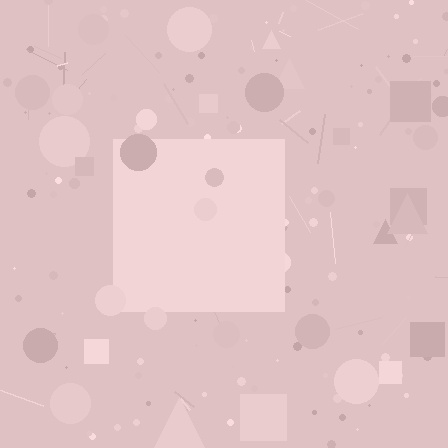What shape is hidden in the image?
A square is hidden in the image.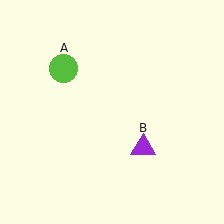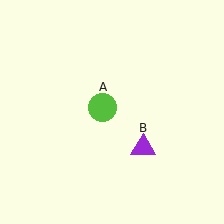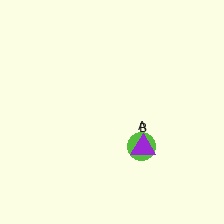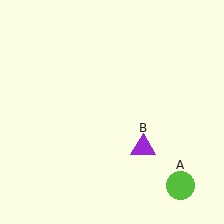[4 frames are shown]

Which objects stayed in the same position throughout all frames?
Purple triangle (object B) remained stationary.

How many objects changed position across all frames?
1 object changed position: lime circle (object A).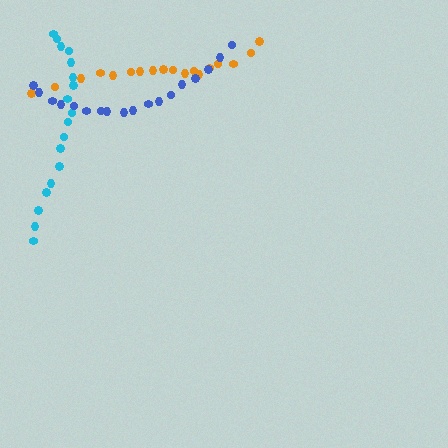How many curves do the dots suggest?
There are 3 distinct paths.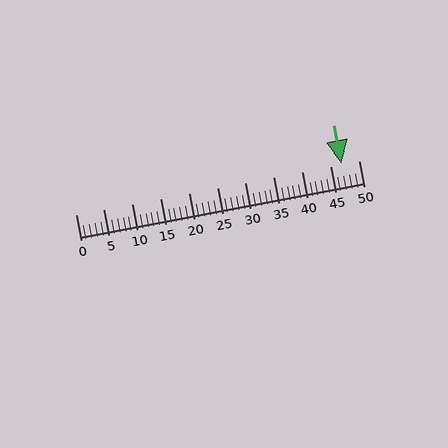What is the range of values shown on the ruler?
The ruler shows values from 0 to 50.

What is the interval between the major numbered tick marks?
The major tick marks are spaced 5 units apart.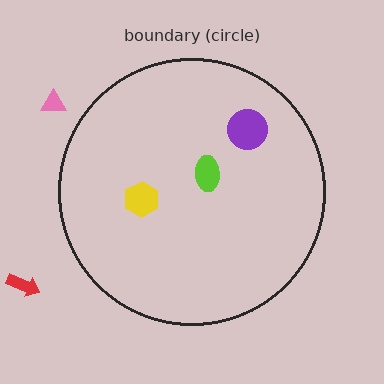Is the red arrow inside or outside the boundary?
Outside.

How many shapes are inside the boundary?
3 inside, 2 outside.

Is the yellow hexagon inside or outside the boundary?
Inside.